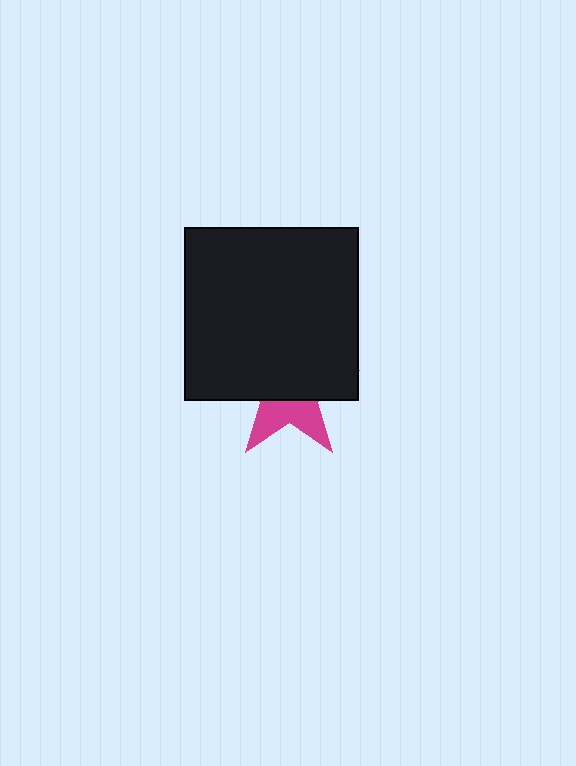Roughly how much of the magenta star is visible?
A small part of it is visible (roughly 37%).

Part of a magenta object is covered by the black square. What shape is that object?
It is a star.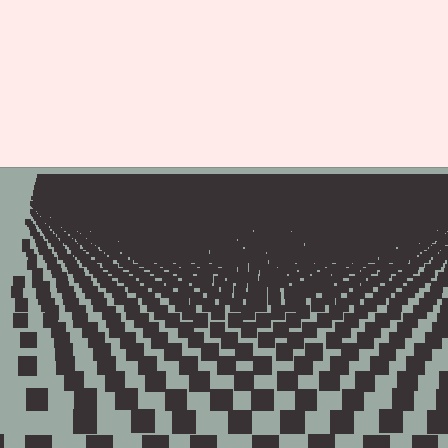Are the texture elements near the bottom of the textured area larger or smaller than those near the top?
Larger. Near the bottom, elements are closer to the viewer and appear at a bigger on-screen size.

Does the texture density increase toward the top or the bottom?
Density increases toward the top.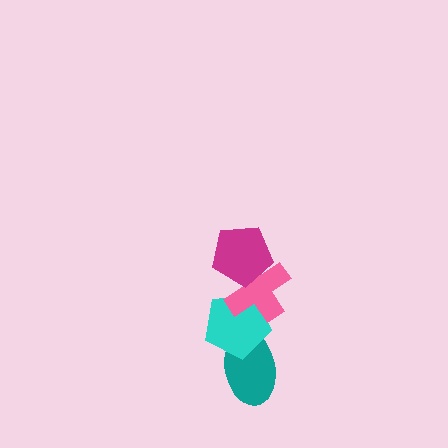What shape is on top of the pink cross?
The magenta pentagon is on top of the pink cross.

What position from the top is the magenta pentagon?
The magenta pentagon is 1st from the top.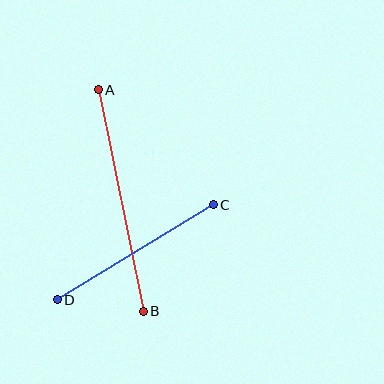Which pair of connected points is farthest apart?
Points A and B are farthest apart.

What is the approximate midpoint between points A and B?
The midpoint is at approximately (121, 201) pixels.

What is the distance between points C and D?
The distance is approximately 183 pixels.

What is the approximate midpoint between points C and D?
The midpoint is at approximately (135, 252) pixels.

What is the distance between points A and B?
The distance is approximately 226 pixels.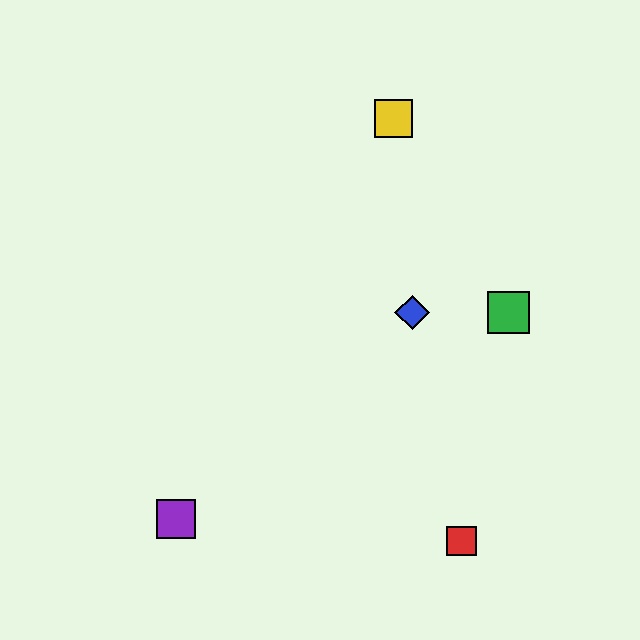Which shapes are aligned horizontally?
The blue diamond, the green square are aligned horizontally.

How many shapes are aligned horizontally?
2 shapes (the blue diamond, the green square) are aligned horizontally.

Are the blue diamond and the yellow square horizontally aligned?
No, the blue diamond is at y≈312 and the yellow square is at y≈118.